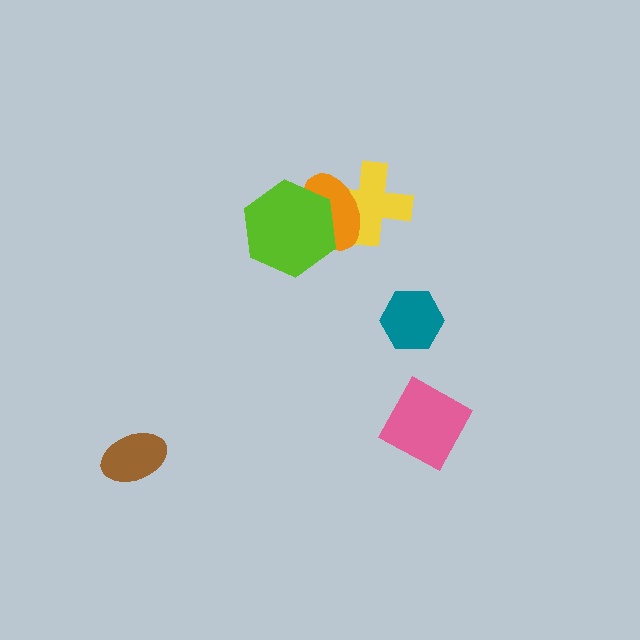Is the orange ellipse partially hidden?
Yes, it is partially covered by another shape.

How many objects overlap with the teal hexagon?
0 objects overlap with the teal hexagon.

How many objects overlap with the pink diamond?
0 objects overlap with the pink diamond.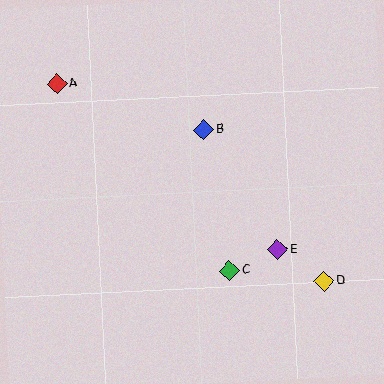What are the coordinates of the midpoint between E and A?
The midpoint between E and A is at (167, 167).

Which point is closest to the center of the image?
Point B at (204, 130) is closest to the center.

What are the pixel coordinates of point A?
Point A is at (57, 84).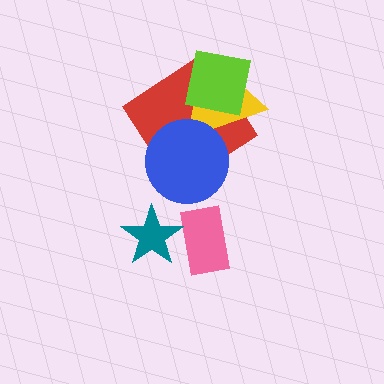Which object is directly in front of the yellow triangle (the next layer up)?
The blue circle is directly in front of the yellow triangle.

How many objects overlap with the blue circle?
2 objects overlap with the blue circle.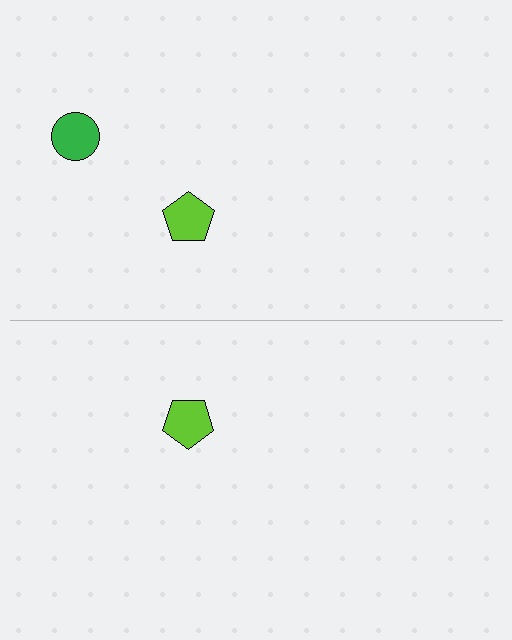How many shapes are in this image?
There are 3 shapes in this image.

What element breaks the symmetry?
A green circle is missing from the bottom side.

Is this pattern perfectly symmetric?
No, the pattern is not perfectly symmetric. A green circle is missing from the bottom side.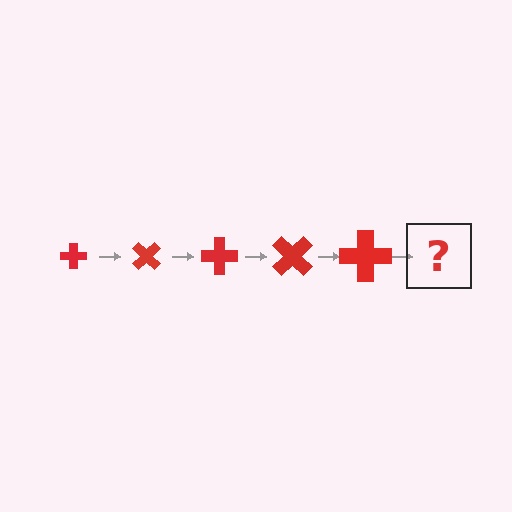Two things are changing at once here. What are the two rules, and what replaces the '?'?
The two rules are that the cross grows larger each step and it rotates 45 degrees each step. The '?' should be a cross, larger than the previous one and rotated 225 degrees from the start.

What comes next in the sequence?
The next element should be a cross, larger than the previous one and rotated 225 degrees from the start.